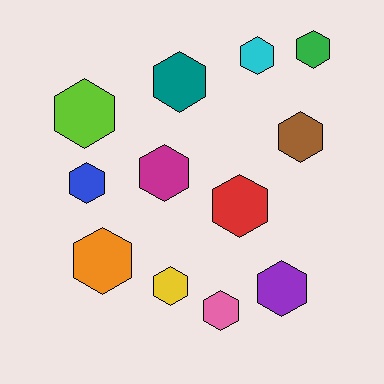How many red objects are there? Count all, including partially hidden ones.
There is 1 red object.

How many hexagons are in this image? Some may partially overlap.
There are 12 hexagons.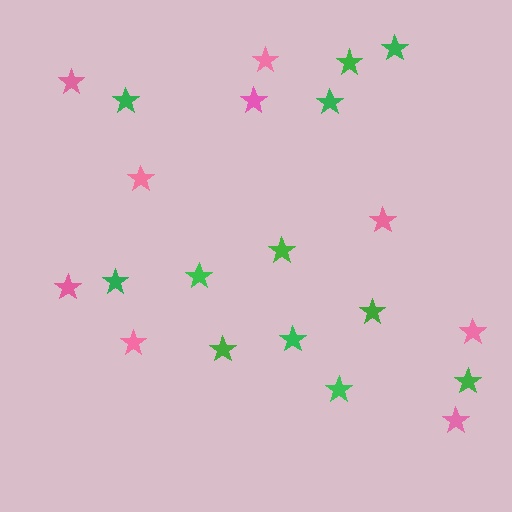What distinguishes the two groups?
There are 2 groups: one group of pink stars (9) and one group of green stars (12).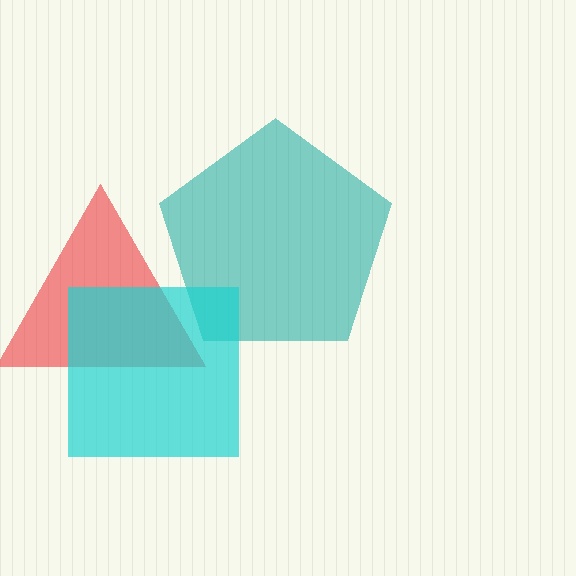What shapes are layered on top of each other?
The layered shapes are: a red triangle, a teal pentagon, a cyan square.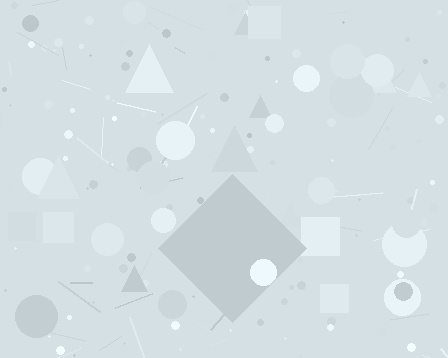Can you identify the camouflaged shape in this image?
The camouflaged shape is a diamond.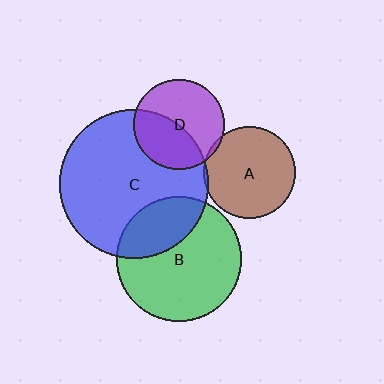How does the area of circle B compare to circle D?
Approximately 1.9 times.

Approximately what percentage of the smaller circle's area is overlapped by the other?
Approximately 5%.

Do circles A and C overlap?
Yes.